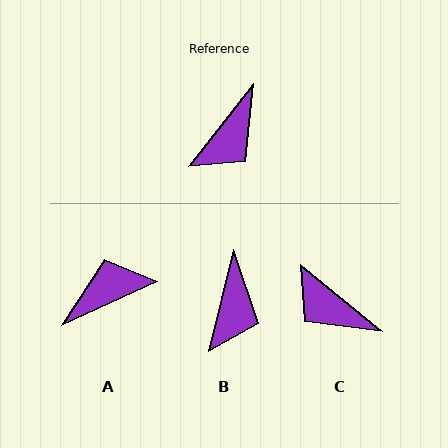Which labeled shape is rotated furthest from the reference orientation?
A, about 153 degrees away.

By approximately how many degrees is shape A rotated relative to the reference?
Approximately 153 degrees counter-clockwise.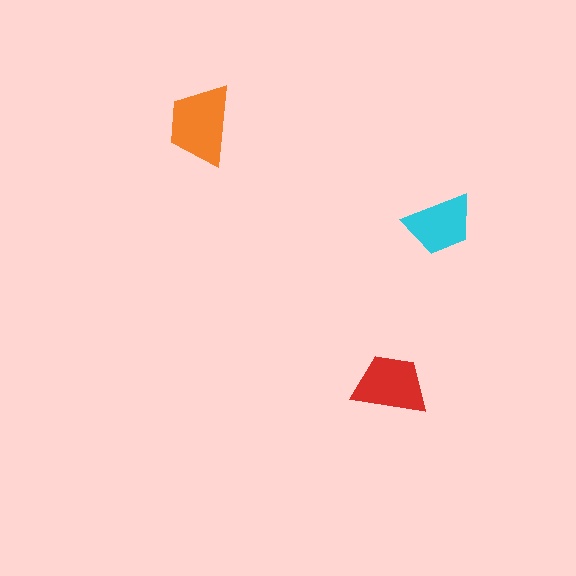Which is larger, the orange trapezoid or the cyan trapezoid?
The orange one.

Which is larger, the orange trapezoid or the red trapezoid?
The orange one.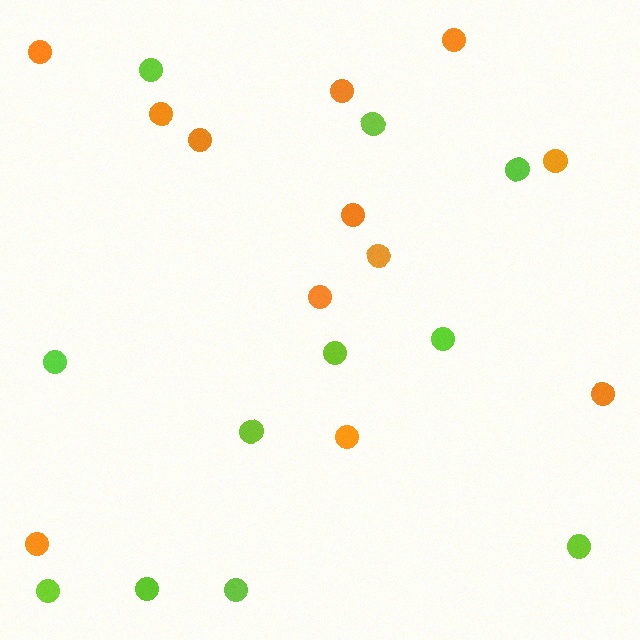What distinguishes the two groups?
There are 2 groups: one group of lime circles (11) and one group of orange circles (12).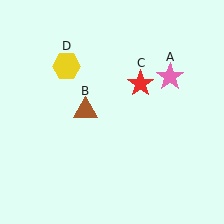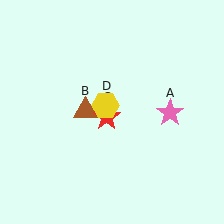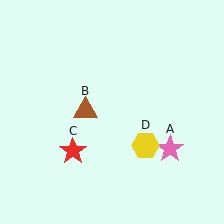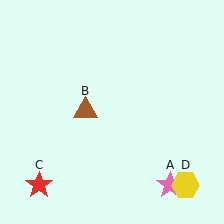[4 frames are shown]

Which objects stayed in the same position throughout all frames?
Brown triangle (object B) remained stationary.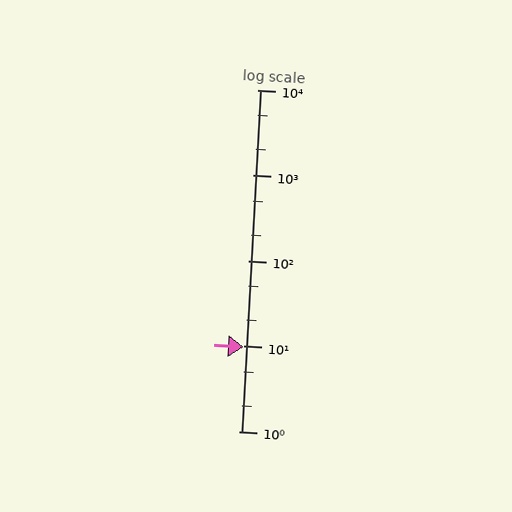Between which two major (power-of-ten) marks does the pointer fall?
The pointer is between 1 and 10.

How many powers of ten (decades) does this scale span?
The scale spans 4 decades, from 1 to 10000.